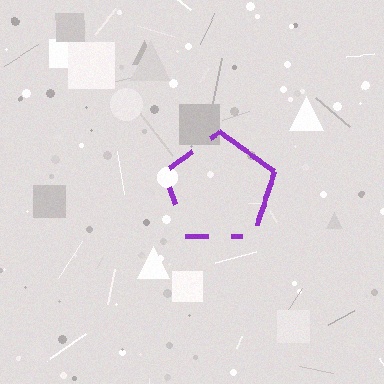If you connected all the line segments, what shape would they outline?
They would outline a pentagon.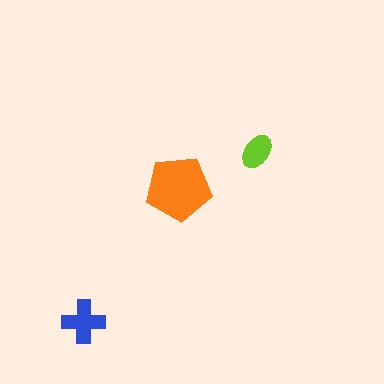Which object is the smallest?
The lime ellipse.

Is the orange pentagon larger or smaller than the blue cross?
Larger.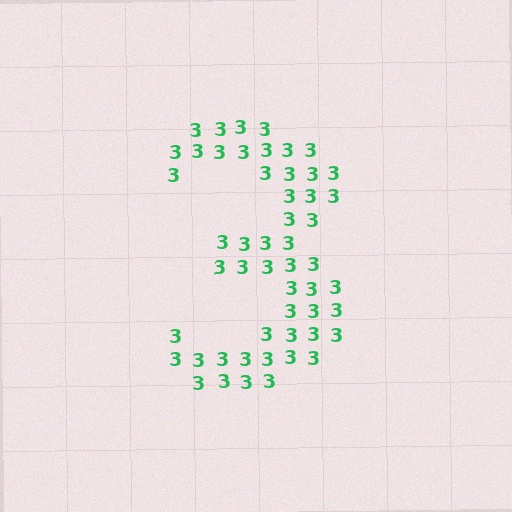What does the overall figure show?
The overall figure shows the digit 3.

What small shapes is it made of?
It is made of small digit 3's.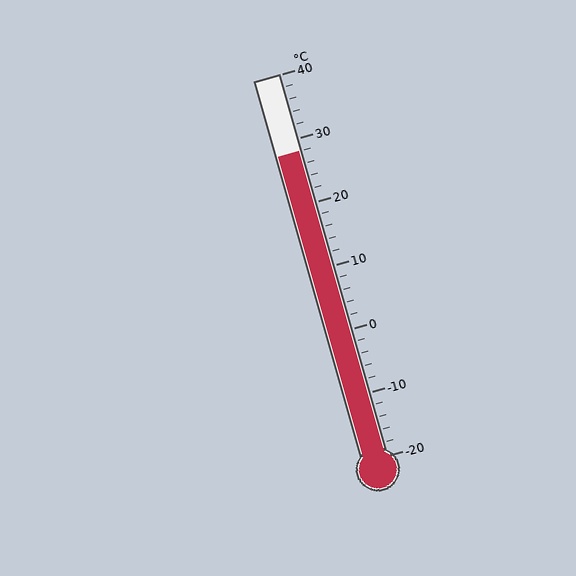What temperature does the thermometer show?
The thermometer shows approximately 28°C.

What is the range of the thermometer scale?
The thermometer scale ranges from -20°C to 40°C.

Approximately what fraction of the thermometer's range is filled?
The thermometer is filled to approximately 80% of its range.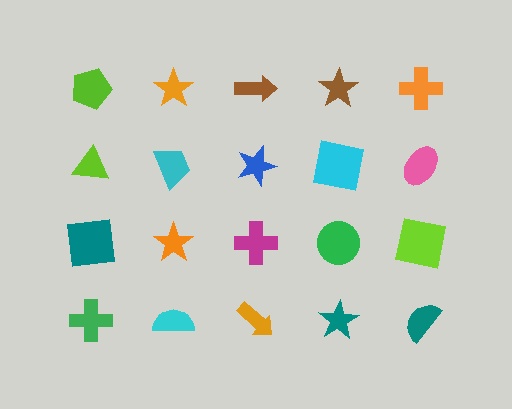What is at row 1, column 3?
A brown arrow.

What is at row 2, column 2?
A cyan trapezoid.